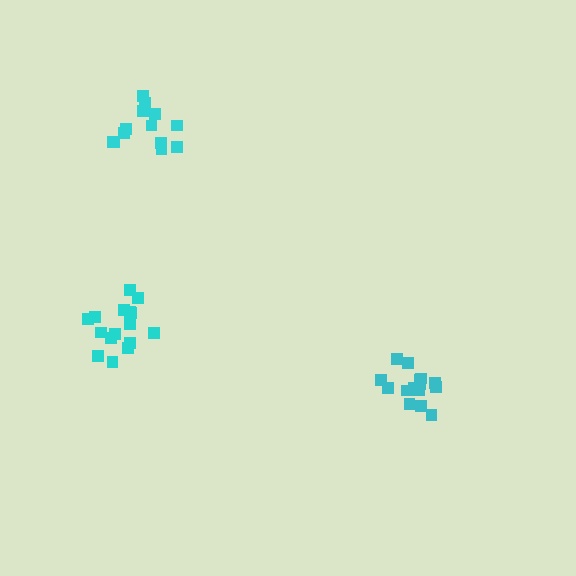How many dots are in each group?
Group 1: 13 dots, Group 2: 16 dots, Group 3: 16 dots (45 total).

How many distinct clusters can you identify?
There are 3 distinct clusters.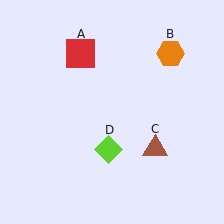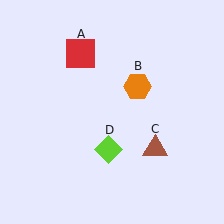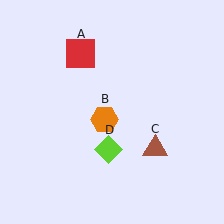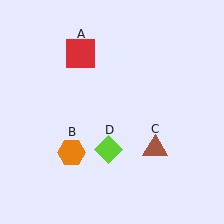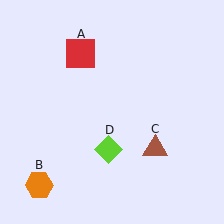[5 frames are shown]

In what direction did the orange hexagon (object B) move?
The orange hexagon (object B) moved down and to the left.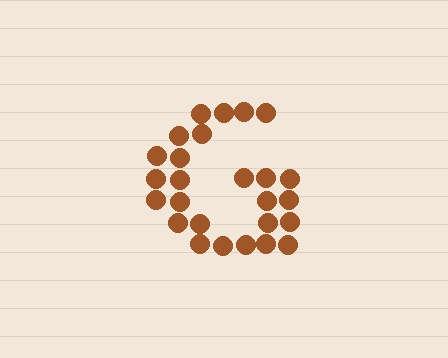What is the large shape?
The large shape is the letter G.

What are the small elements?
The small elements are circles.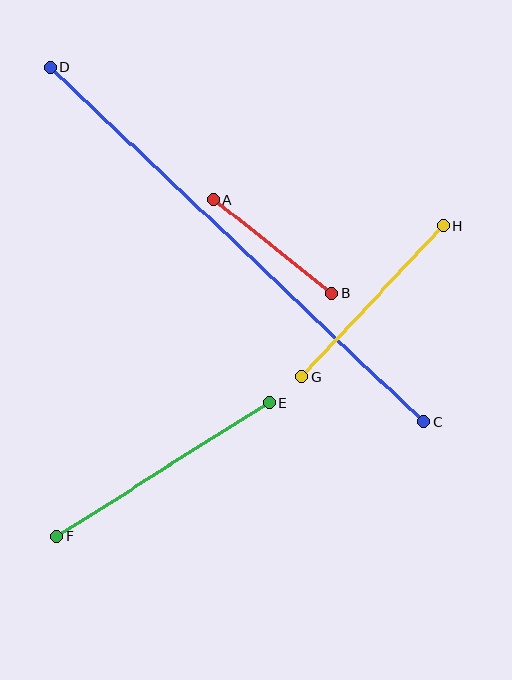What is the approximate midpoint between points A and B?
The midpoint is at approximately (273, 246) pixels.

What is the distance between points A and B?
The distance is approximately 150 pixels.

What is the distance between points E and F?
The distance is approximately 251 pixels.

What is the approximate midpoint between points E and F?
The midpoint is at approximately (163, 469) pixels.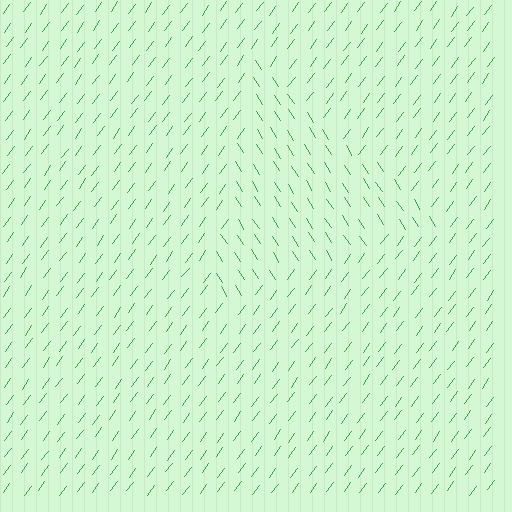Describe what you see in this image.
The image is filled with small green line segments. A triangle region in the image has lines oriented differently from the surrounding lines, creating a visible texture boundary.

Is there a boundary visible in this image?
Yes, there is a texture boundary formed by a change in line orientation.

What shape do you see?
I see a triangle.